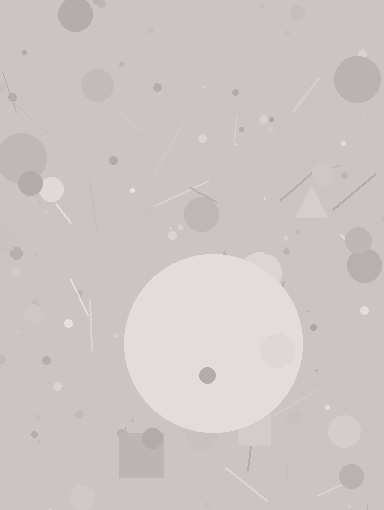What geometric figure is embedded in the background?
A circle is embedded in the background.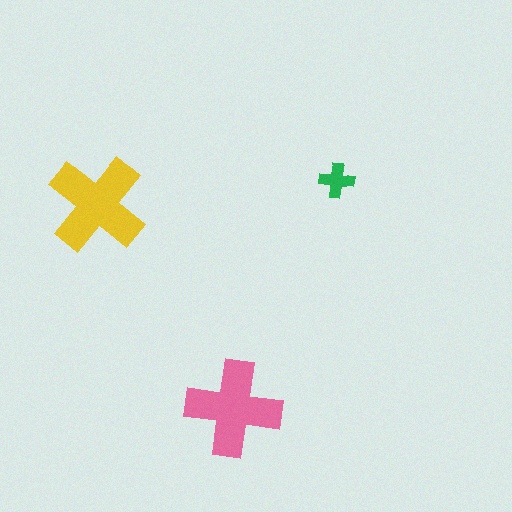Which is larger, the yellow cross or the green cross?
The yellow one.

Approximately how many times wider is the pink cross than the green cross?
About 2.5 times wider.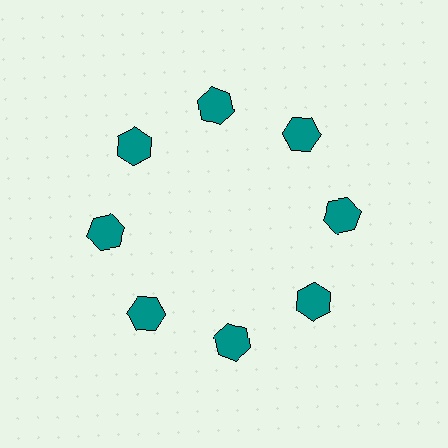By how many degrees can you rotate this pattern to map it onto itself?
The pattern maps onto itself every 45 degrees of rotation.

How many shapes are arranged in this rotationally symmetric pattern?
There are 8 shapes, arranged in 8 groups of 1.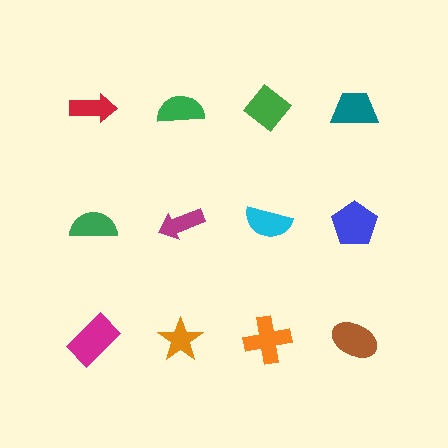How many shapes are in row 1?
4 shapes.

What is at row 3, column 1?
A magenta rectangle.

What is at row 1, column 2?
A green semicircle.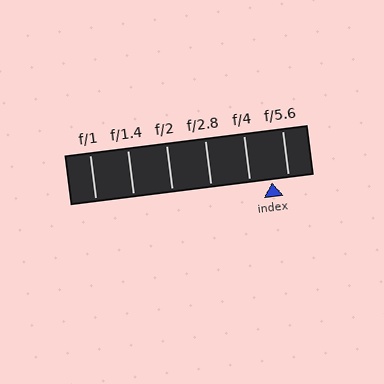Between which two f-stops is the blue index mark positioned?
The index mark is between f/4 and f/5.6.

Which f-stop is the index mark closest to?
The index mark is closest to f/5.6.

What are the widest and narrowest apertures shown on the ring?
The widest aperture shown is f/1 and the narrowest is f/5.6.